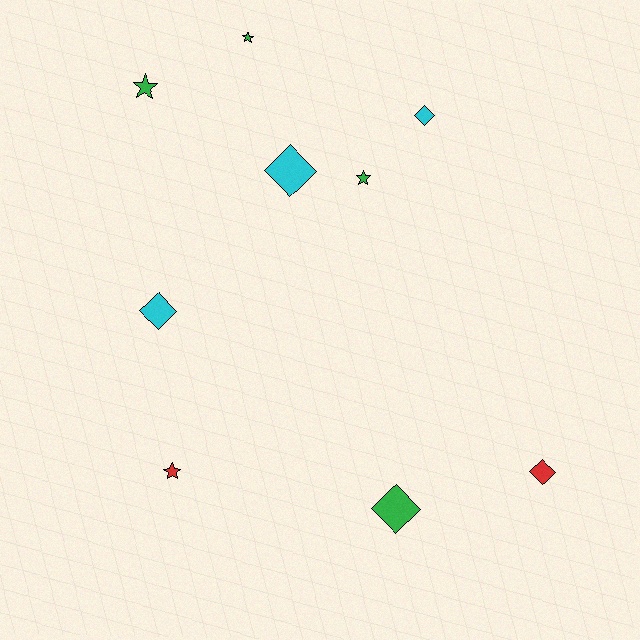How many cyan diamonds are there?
There are 3 cyan diamonds.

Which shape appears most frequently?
Diamond, with 5 objects.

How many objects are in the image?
There are 9 objects.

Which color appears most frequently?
Green, with 4 objects.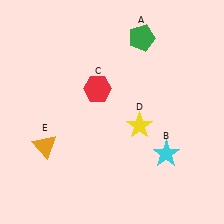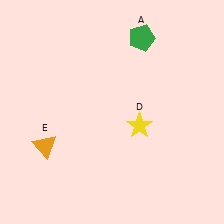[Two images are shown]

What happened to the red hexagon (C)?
The red hexagon (C) was removed in Image 2. It was in the top-left area of Image 1.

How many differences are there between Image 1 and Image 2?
There are 2 differences between the two images.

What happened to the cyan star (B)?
The cyan star (B) was removed in Image 2. It was in the bottom-right area of Image 1.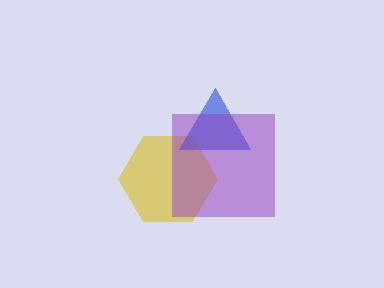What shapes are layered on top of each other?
The layered shapes are: a yellow hexagon, a blue triangle, a purple square.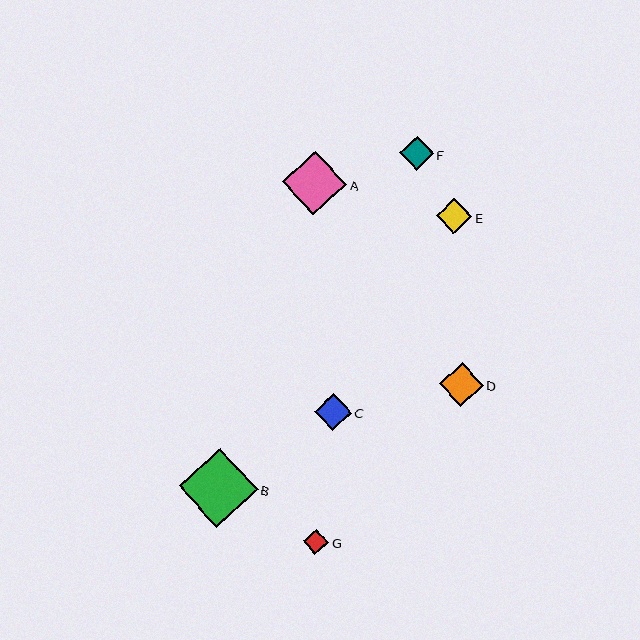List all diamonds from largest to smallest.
From largest to smallest: B, A, D, C, E, F, G.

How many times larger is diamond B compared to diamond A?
Diamond B is approximately 1.2 times the size of diamond A.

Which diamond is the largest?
Diamond B is the largest with a size of approximately 79 pixels.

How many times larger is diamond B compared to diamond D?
Diamond B is approximately 1.8 times the size of diamond D.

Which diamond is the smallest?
Diamond G is the smallest with a size of approximately 26 pixels.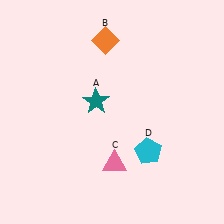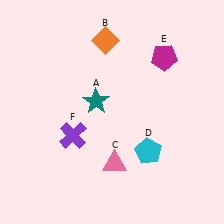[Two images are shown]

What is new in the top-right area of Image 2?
A magenta pentagon (E) was added in the top-right area of Image 2.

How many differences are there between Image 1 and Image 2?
There are 2 differences between the two images.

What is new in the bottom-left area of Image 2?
A purple cross (F) was added in the bottom-left area of Image 2.